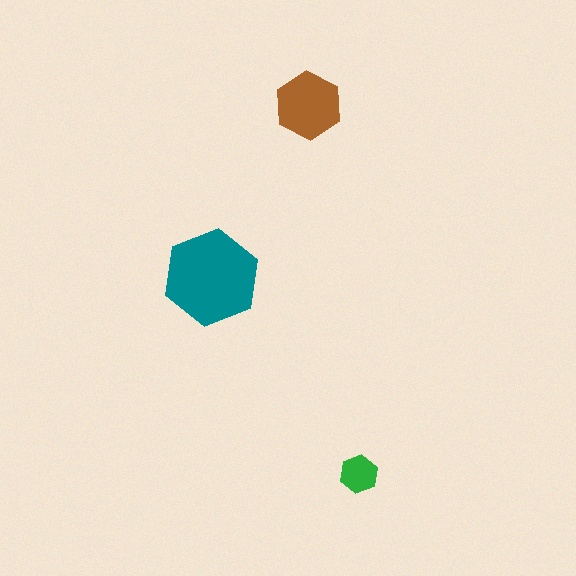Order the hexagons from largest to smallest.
the teal one, the brown one, the green one.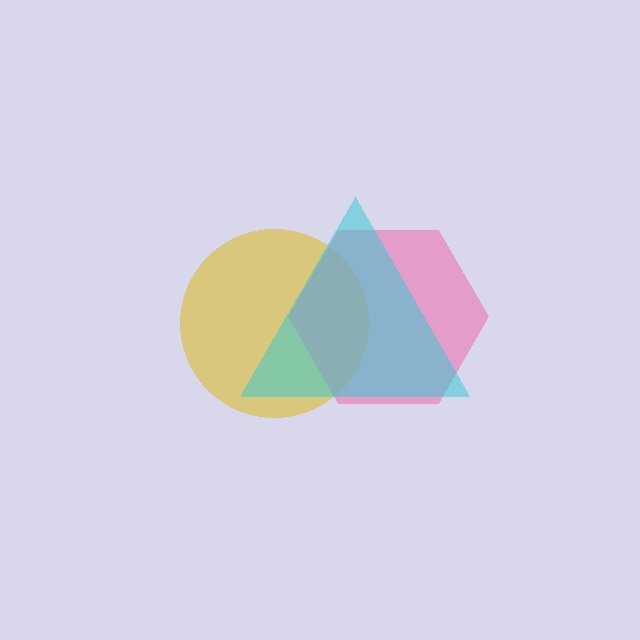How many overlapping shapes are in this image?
There are 3 overlapping shapes in the image.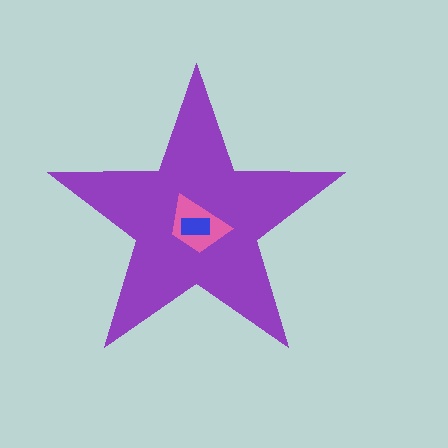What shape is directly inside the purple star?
The pink trapezoid.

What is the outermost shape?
The purple star.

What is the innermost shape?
The blue rectangle.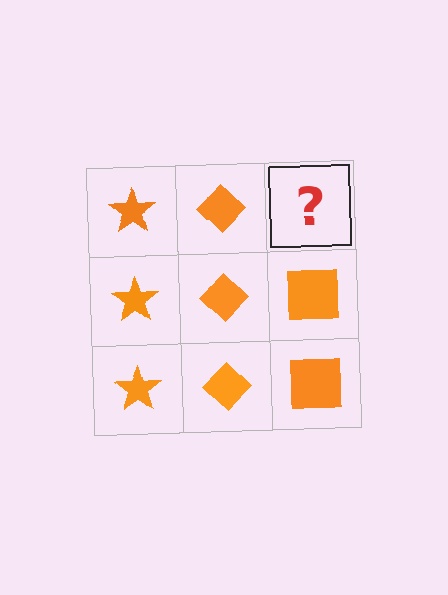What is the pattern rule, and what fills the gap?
The rule is that each column has a consistent shape. The gap should be filled with an orange square.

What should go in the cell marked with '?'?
The missing cell should contain an orange square.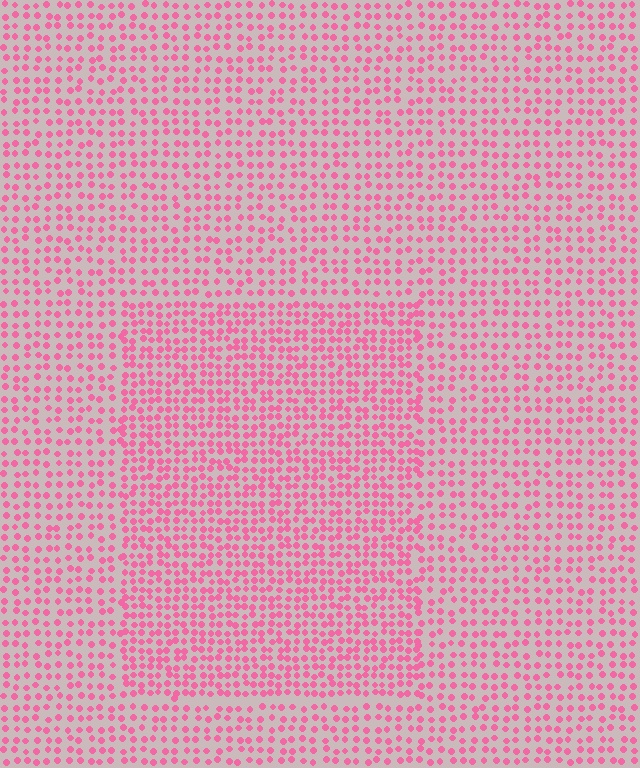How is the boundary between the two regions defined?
The boundary is defined by a change in element density (approximately 1.5x ratio). All elements are the same color, size, and shape.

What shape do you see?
I see a rectangle.